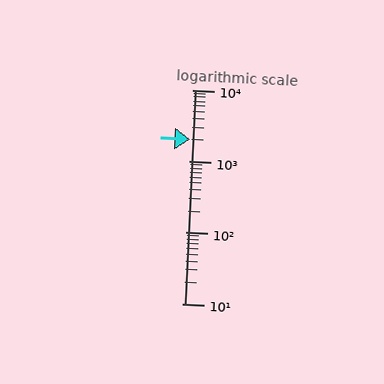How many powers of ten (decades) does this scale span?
The scale spans 3 decades, from 10 to 10000.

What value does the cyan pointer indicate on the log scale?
The pointer indicates approximately 2000.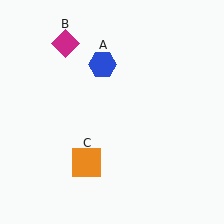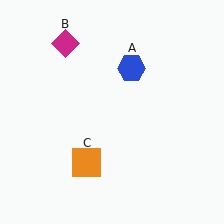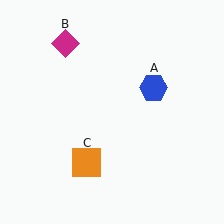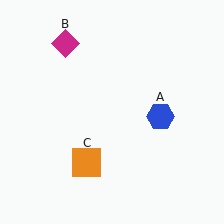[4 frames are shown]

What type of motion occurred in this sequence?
The blue hexagon (object A) rotated clockwise around the center of the scene.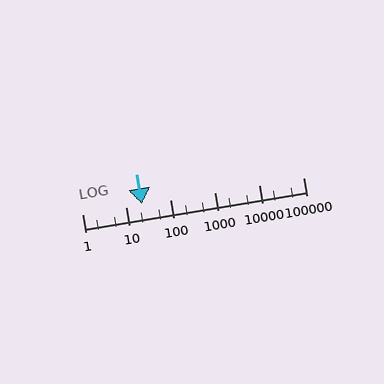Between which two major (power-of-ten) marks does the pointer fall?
The pointer is between 10 and 100.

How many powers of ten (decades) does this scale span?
The scale spans 5 decades, from 1 to 100000.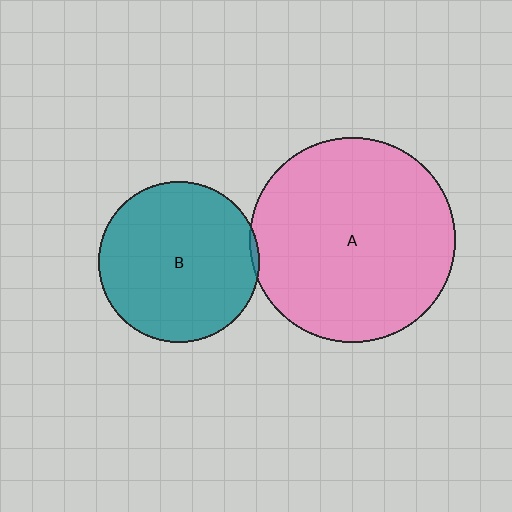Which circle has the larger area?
Circle A (pink).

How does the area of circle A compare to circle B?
Approximately 1.6 times.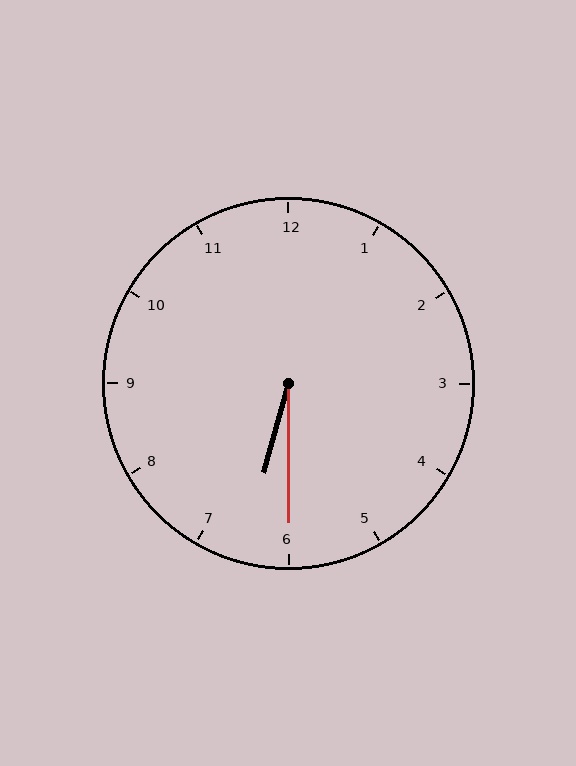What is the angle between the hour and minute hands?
Approximately 15 degrees.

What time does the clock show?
6:30.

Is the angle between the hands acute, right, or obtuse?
It is acute.